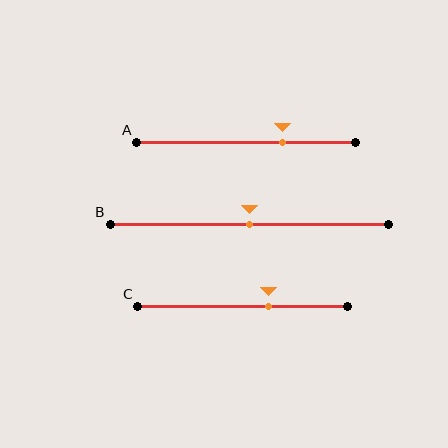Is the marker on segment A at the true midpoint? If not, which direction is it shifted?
No, the marker on segment A is shifted to the right by about 16% of the segment length.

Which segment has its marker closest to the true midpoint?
Segment B has its marker closest to the true midpoint.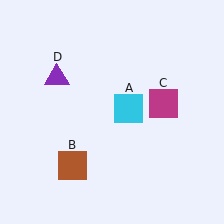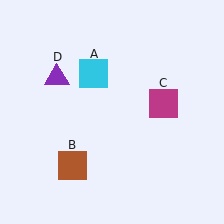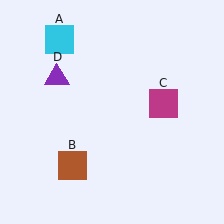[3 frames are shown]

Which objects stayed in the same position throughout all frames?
Brown square (object B) and magenta square (object C) and purple triangle (object D) remained stationary.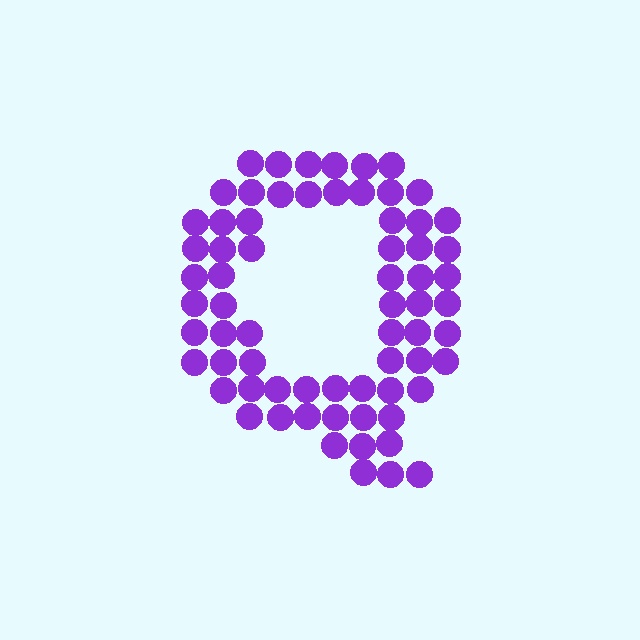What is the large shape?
The large shape is the letter Q.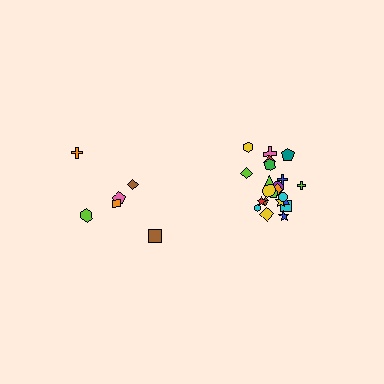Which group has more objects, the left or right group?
The right group.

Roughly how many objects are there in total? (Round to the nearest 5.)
Roughly 30 objects in total.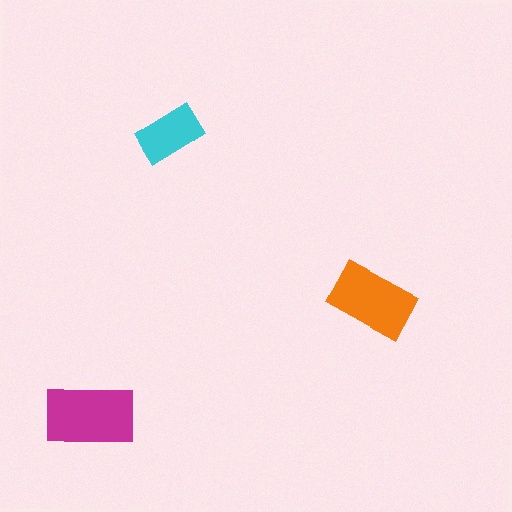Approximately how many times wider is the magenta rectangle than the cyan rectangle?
About 1.5 times wider.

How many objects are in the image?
There are 3 objects in the image.